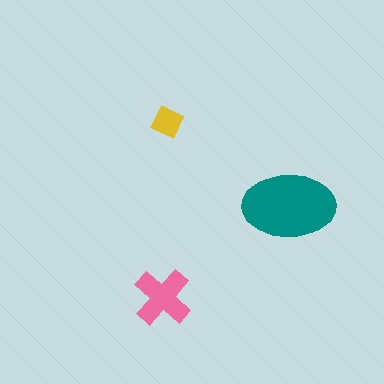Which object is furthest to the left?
The pink cross is leftmost.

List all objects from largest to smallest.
The teal ellipse, the pink cross, the yellow diamond.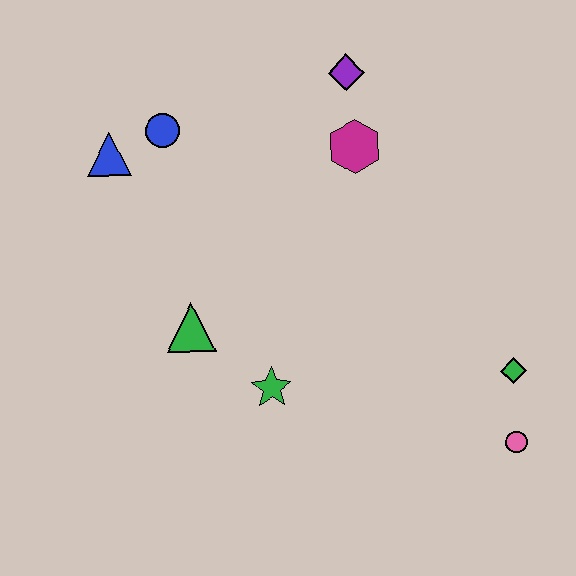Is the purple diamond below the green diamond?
No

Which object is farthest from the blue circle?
The pink circle is farthest from the blue circle.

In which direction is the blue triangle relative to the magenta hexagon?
The blue triangle is to the left of the magenta hexagon.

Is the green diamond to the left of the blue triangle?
No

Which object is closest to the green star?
The green triangle is closest to the green star.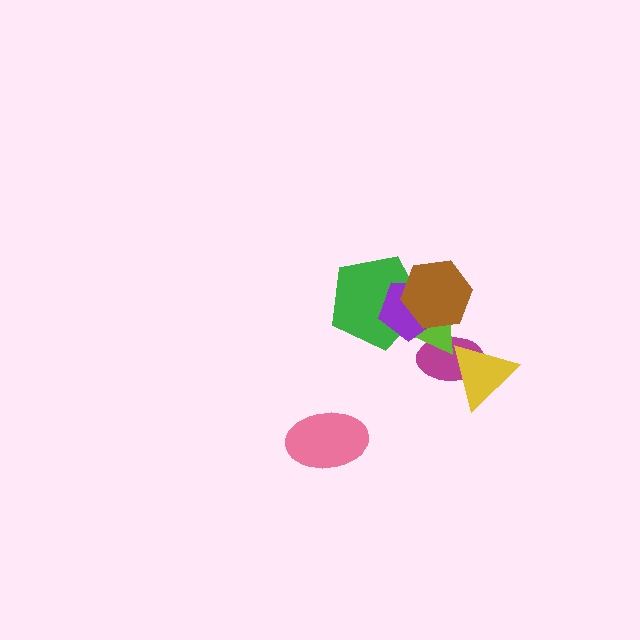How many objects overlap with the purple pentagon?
3 objects overlap with the purple pentagon.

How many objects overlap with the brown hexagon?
3 objects overlap with the brown hexagon.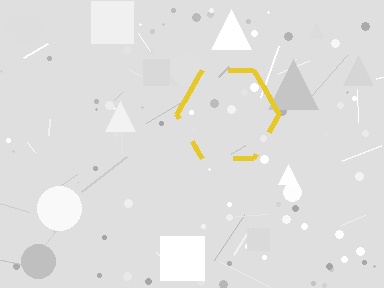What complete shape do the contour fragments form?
The contour fragments form a hexagon.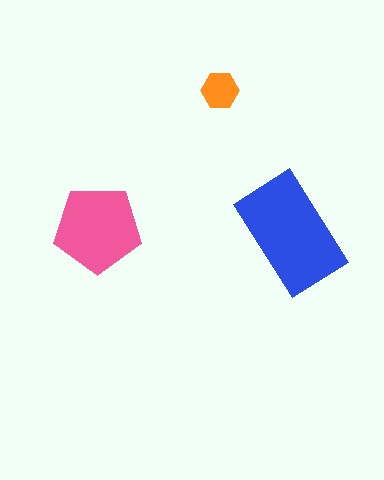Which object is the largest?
The blue rectangle.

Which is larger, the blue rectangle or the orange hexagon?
The blue rectangle.